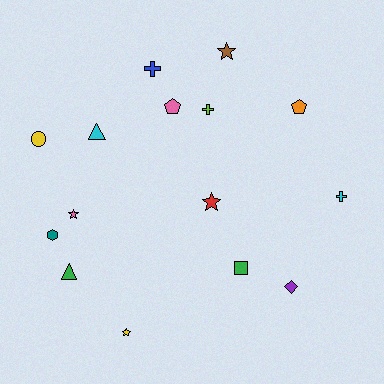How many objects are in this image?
There are 15 objects.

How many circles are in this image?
There is 1 circle.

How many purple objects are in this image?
There is 1 purple object.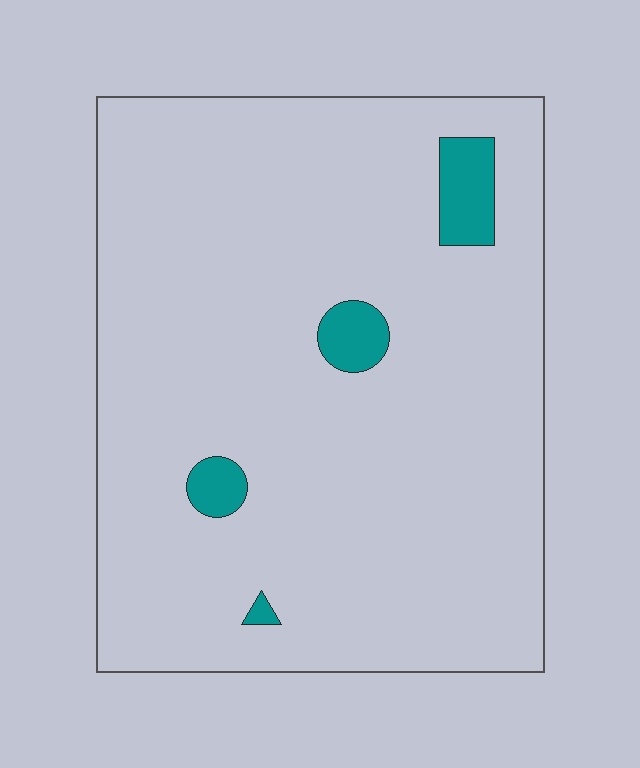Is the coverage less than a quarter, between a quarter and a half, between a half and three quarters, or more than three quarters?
Less than a quarter.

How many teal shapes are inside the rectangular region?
4.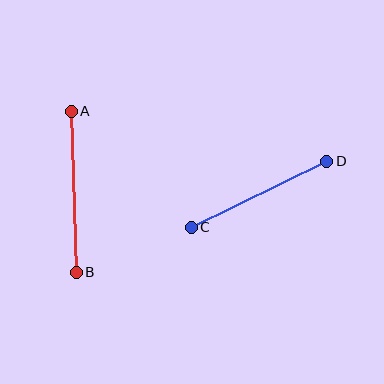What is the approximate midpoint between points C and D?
The midpoint is at approximately (259, 194) pixels.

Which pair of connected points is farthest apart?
Points A and B are farthest apart.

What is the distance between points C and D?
The distance is approximately 151 pixels.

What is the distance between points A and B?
The distance is approximately 161 pixels.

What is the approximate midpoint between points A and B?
The midpoint is at approximately (74, 192) pixels.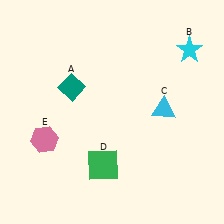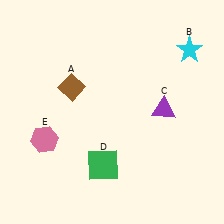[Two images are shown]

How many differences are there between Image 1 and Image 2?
There are 2 differences between the two images.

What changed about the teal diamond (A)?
In Image 1, A is teal. In Image 2, it changed to brown.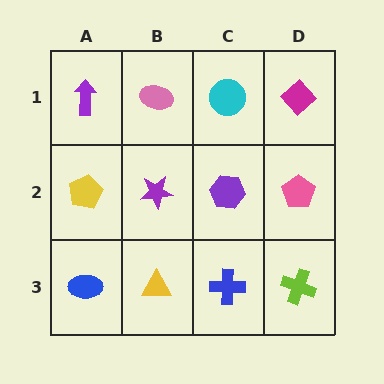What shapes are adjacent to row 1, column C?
A purple hexagon (row 2, column C), a pink ellipse (row 1, column B), a magenta diamond (row 1, column D).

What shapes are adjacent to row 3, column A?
A yellow pentagon (row 2, column A), a yellow triangle (row 3, column B).